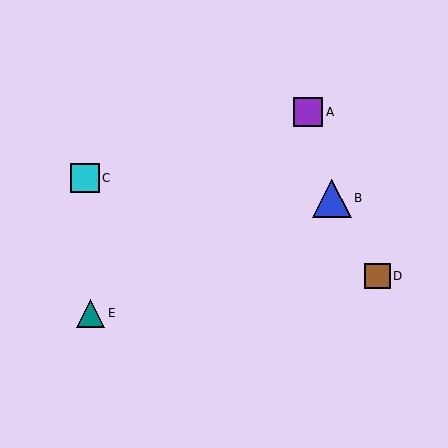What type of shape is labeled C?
Shape C is a cyan square.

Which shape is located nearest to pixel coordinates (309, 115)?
The purple square (labeled A) at (308, 112) is nearest to that location.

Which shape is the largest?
The blue triangle (labeled B) is the largest.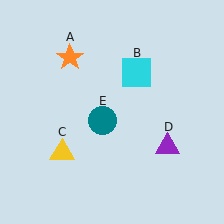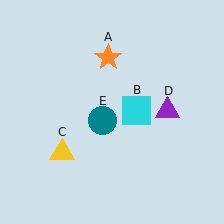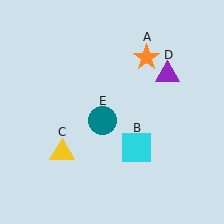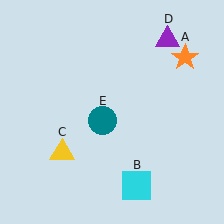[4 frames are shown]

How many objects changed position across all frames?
3 objects changed position: orange star (object A), cyan square (object B), purple triangle (object D).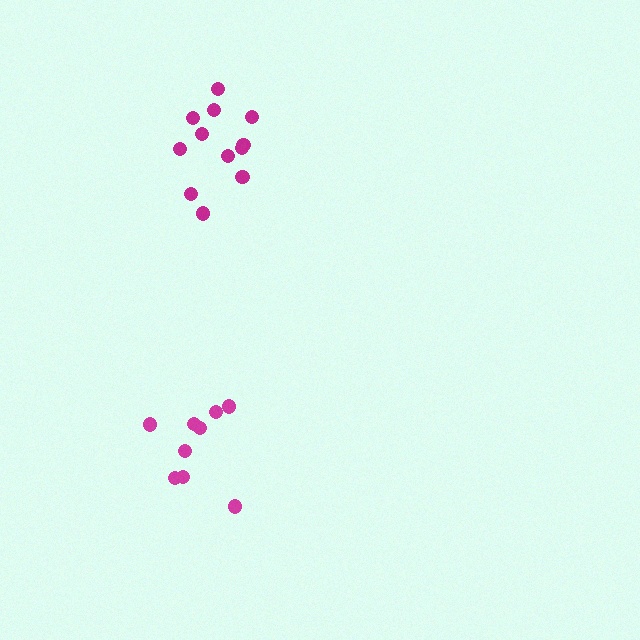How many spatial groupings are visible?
There are 2 spatial groupings.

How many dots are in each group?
Group 1: 9 dots, Group 2: 12 dots (21 total).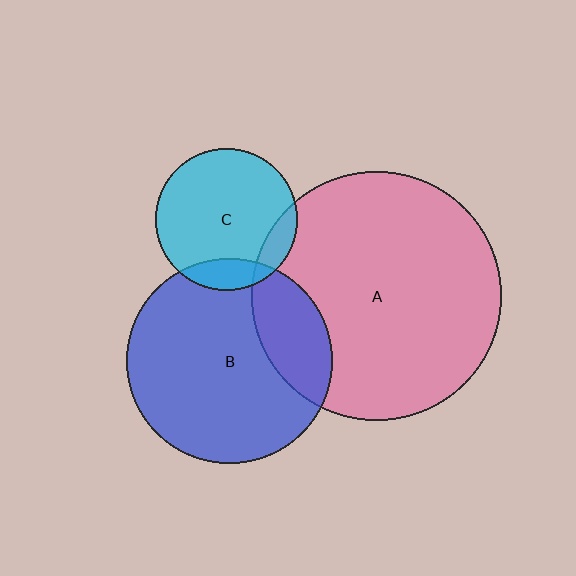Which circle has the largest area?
Circle A (pink).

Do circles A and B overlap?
Yes.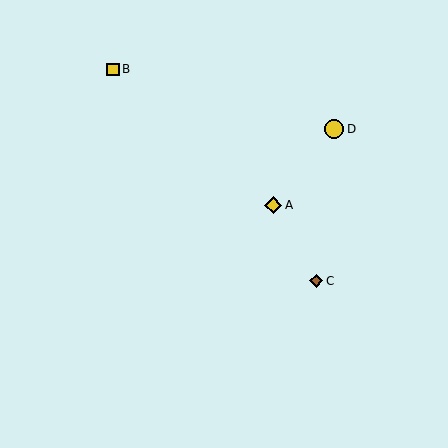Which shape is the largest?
The yellow circle (labeled D) is the largest.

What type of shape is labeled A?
Shape A is a yellow diamond.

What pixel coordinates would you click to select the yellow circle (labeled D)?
Click at (334, 129) to select the yellow circle D.